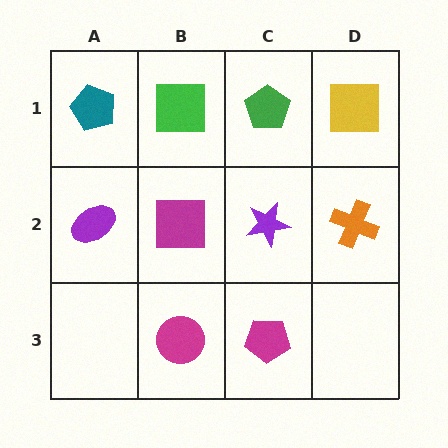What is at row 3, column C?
A magenta pentagon.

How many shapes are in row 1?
4 shapes.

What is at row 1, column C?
A green pentagon.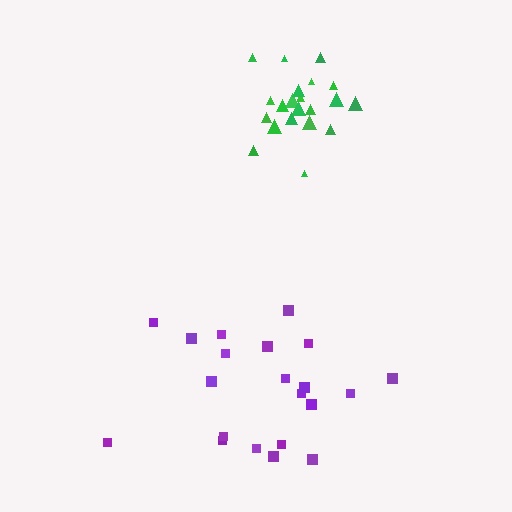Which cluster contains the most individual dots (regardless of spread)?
Green (21).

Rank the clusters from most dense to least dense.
green, purple.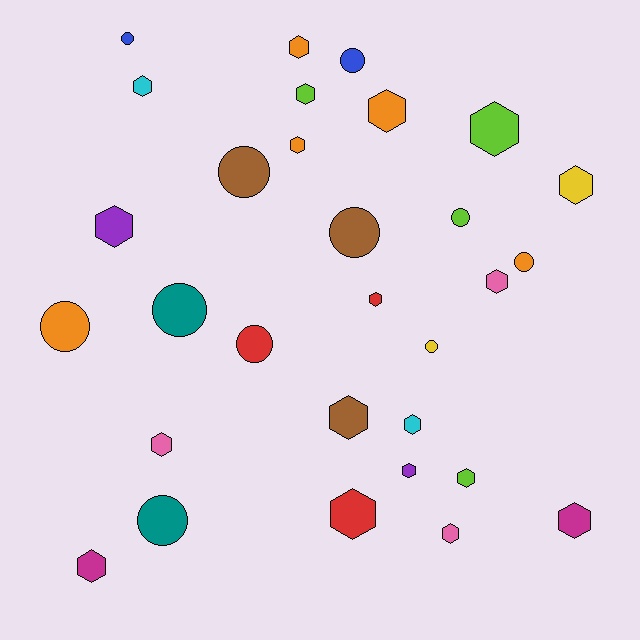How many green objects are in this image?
There are no green objects.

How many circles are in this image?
There are 11 circles.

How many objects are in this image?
There are 30 objects.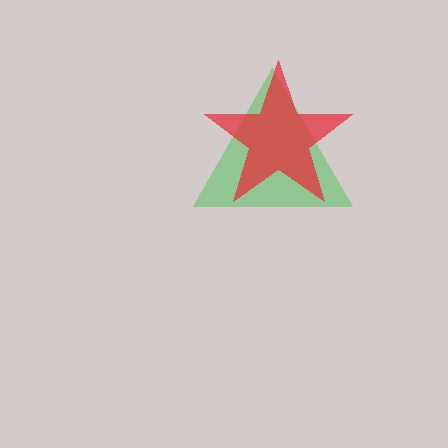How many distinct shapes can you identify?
There are 2 distinct shapes: a green triangle, a red star.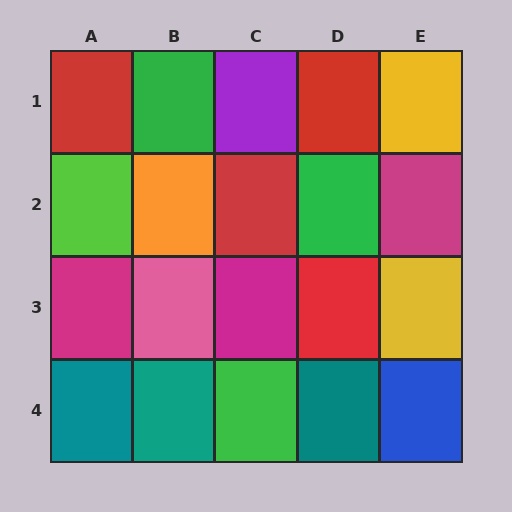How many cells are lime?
1 cell is lime.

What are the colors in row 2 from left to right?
Lime, orange, red, green, magenta.